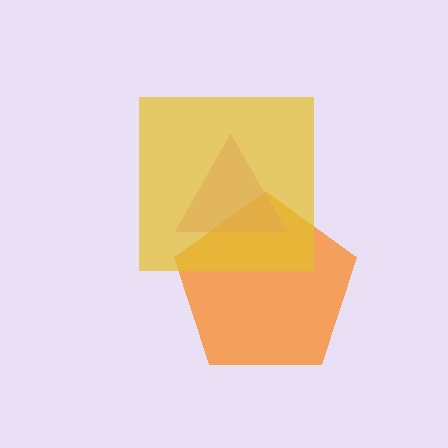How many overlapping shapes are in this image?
There are 3 overlapping shapes in the image.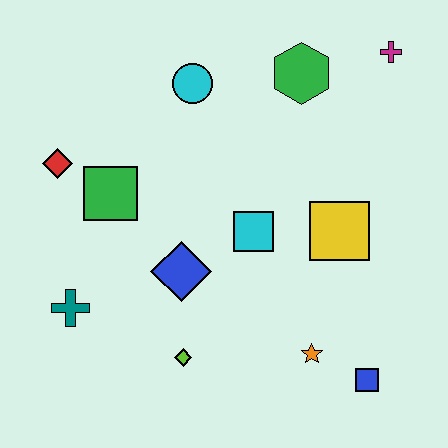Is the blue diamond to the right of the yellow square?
No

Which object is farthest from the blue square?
The red diamond is farthest from the blue square.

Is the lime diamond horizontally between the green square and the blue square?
Yes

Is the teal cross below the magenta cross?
Yes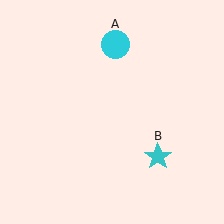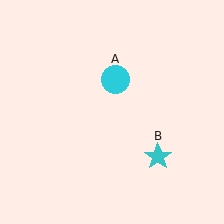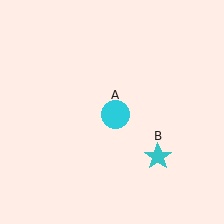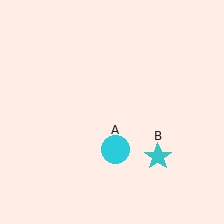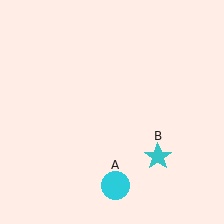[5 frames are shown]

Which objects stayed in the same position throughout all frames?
Cyan star (object B) remained stationary.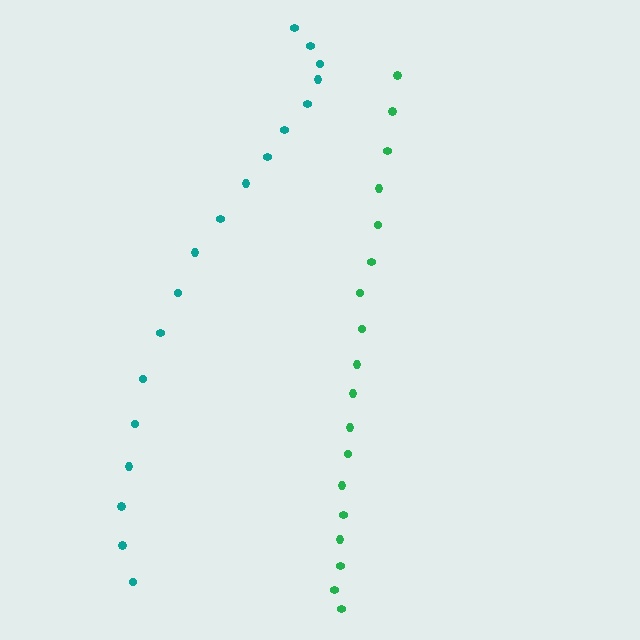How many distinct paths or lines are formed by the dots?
There are 2 distinct paths.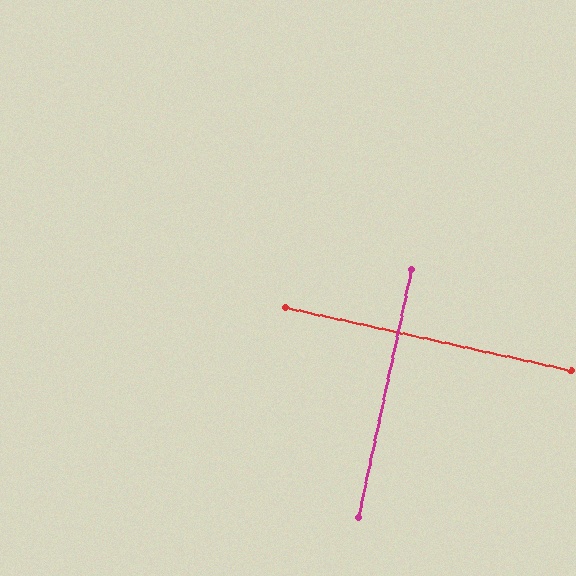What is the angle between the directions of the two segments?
Approximately 90 degrees.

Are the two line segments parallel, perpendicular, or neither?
Perpendicular — they meet at approximately 90°.